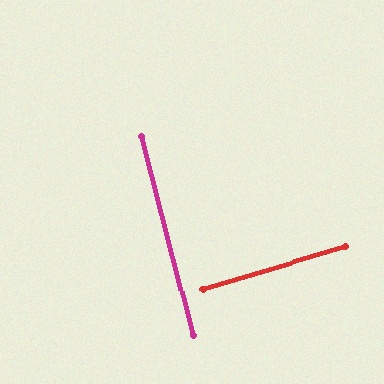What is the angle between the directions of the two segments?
Approximately 88 degrees.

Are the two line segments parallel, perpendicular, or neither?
Perpendicular — they meet at approximately 88°.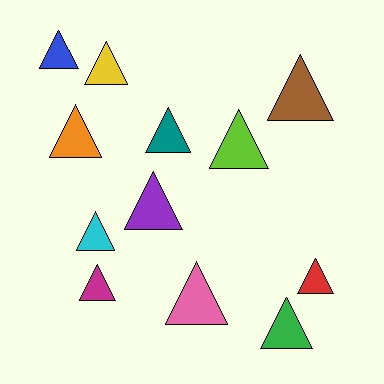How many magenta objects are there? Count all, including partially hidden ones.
There is 1 magenta object.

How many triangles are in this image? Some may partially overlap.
There are 12 triangles.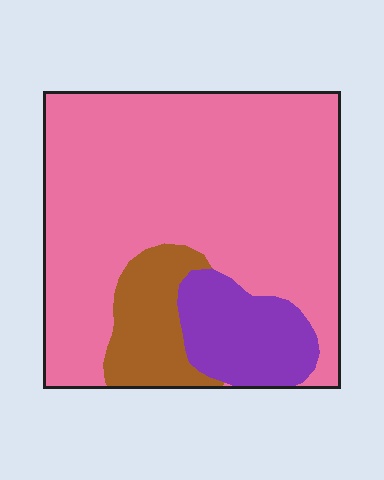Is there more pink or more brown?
Pink.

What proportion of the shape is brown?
Brown takes up about one eighth (1/8) of the shape.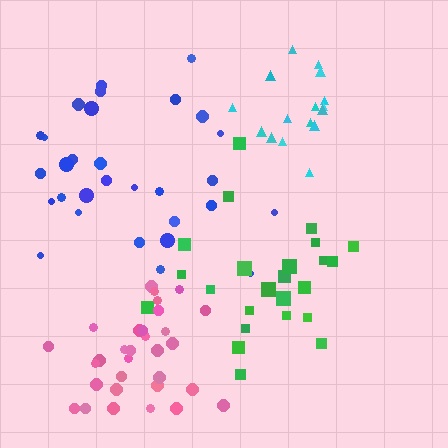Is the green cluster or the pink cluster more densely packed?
Pink.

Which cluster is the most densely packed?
Cyan.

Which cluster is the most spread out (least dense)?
Green.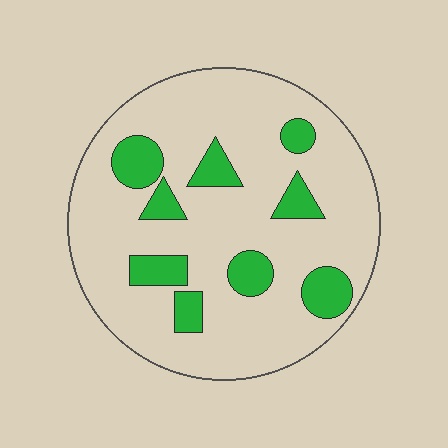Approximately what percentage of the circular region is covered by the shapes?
Approximately 20%.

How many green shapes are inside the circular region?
9.